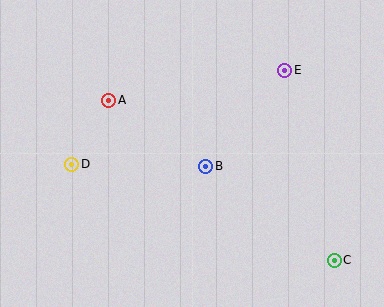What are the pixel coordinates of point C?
Point C is at (334, 260).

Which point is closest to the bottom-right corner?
Point C is closest to the bottom-right corner.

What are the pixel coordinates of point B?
Point B is at (206, 166).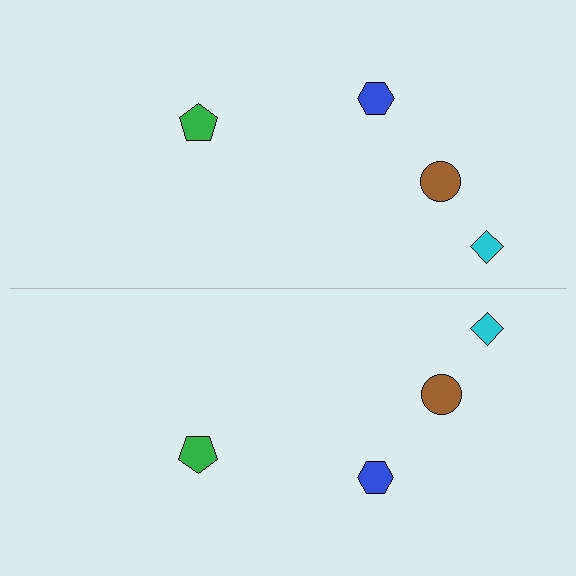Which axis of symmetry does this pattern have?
The pattern has a horizontal axis of symmetry running through the center of the image.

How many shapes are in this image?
There are 8 shapes in this image.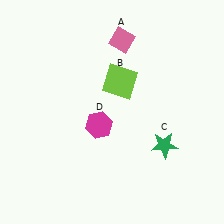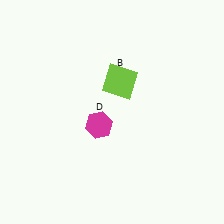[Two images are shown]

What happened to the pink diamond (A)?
The pink diamond (A) was removed in Image 2. It was in the top-right area of Image 1.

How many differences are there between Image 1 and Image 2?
There are 2 differences between the two images.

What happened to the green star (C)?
The green star (C) was removed in Image 2. It was in the bottom-right area of Image 1.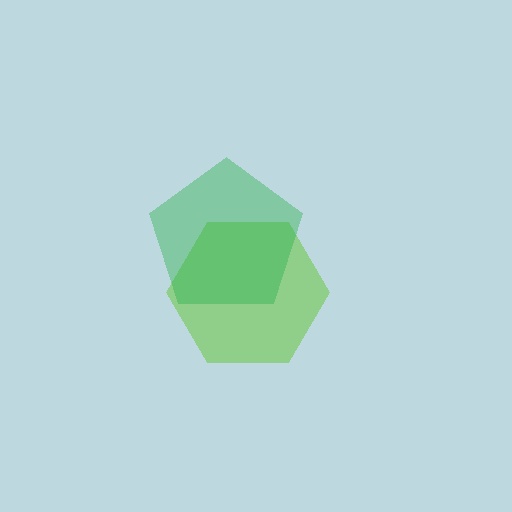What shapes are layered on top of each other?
The layered shapes are: a lime hexagon, a green pentagon.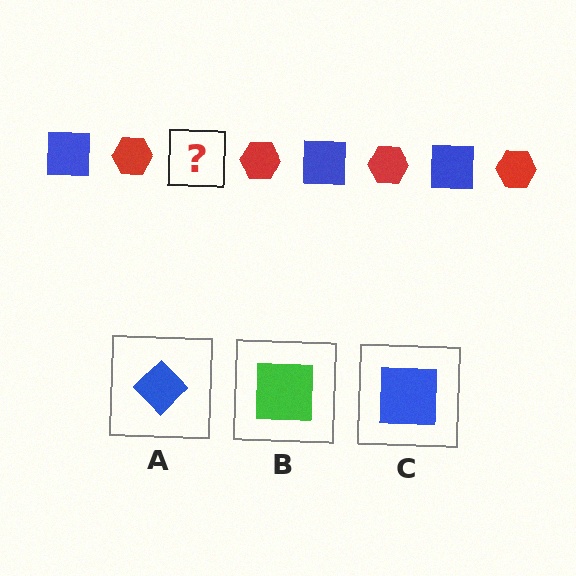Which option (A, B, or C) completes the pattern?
C.